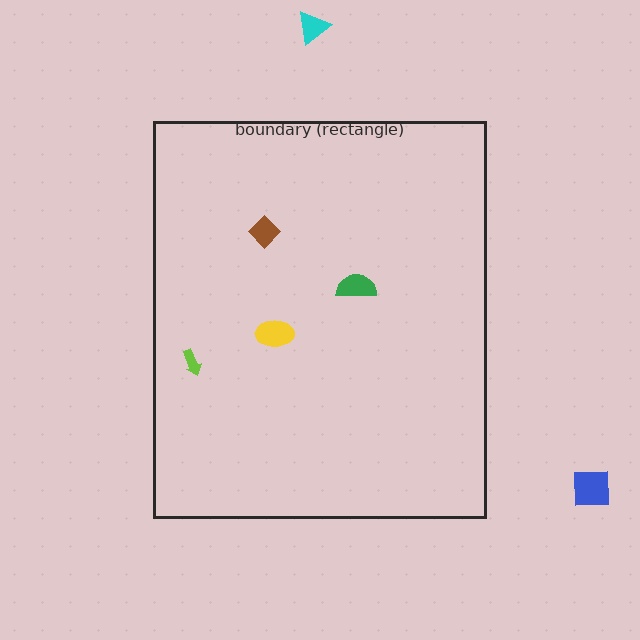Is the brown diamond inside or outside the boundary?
Inside.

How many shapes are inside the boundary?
4 inside, 2 outside.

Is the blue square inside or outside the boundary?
Outside.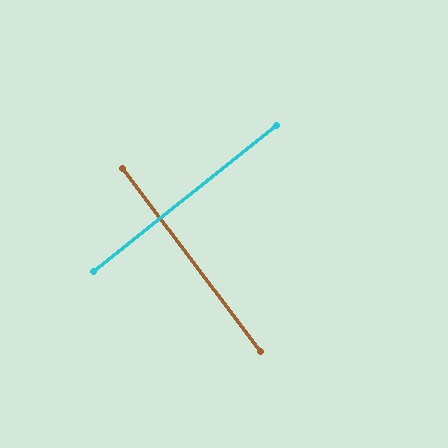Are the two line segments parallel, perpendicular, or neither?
Perpendicular — they meet at approximately 88°.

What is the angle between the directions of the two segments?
Approximately 88 degrees.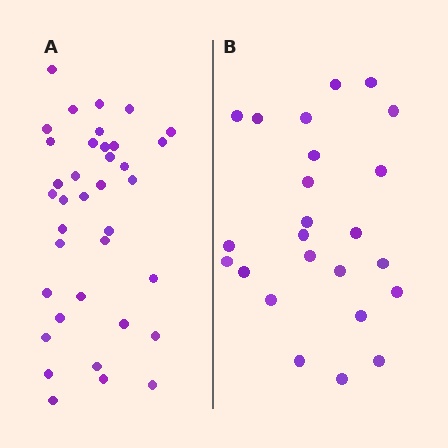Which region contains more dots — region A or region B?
Region A (the left region) has more dots.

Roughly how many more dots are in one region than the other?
Region A has approximately 15 more dots than region B.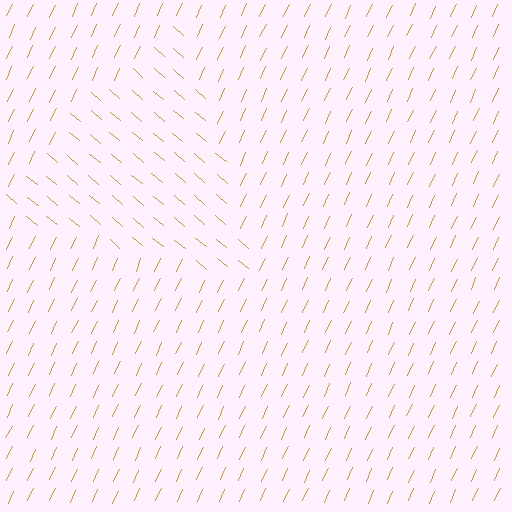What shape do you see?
I see a triangle.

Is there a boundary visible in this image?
Yes, there is a texture boundary formed by a change in line orientation.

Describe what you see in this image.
The image is filled with small orange line segments. A triangle region in the image has lines oriented differently from the surrounding lines, creating a visible texture boundary.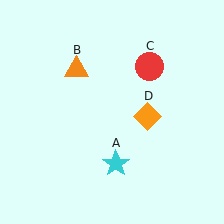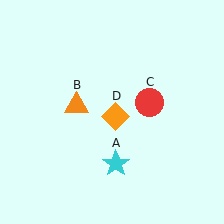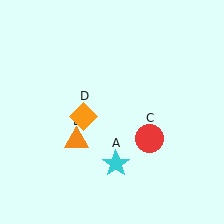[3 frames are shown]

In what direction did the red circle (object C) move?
The red circle (object C) moved down.